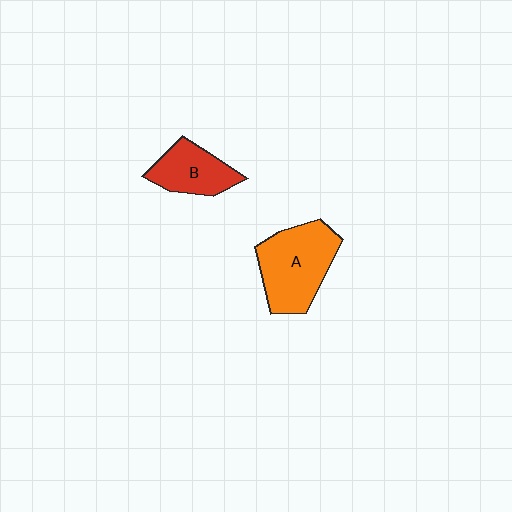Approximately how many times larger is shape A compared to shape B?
Approximately 1.6 times.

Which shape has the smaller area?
Shape B (red).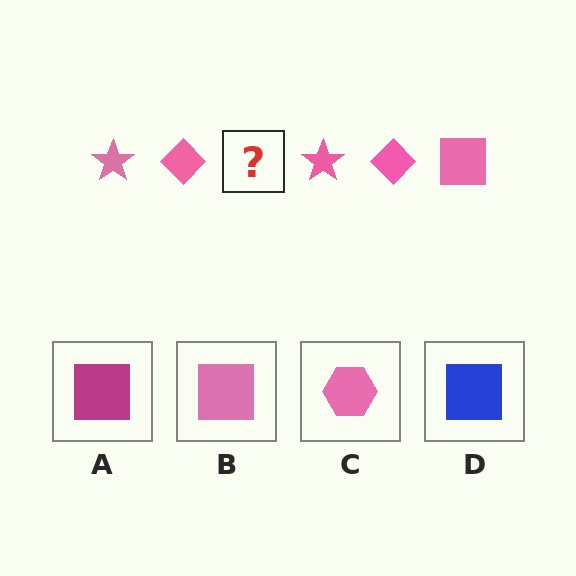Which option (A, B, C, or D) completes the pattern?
B.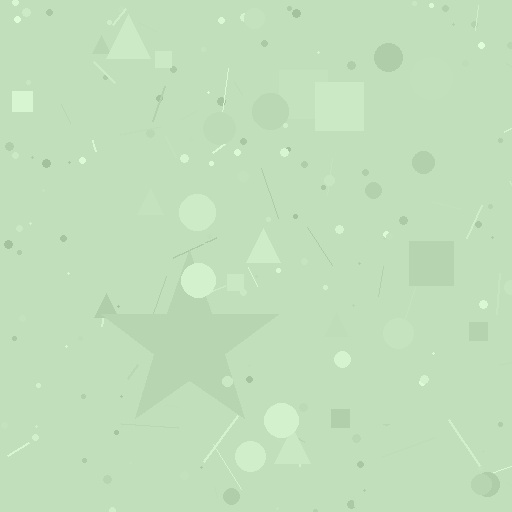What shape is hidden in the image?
A star is hidden in the image.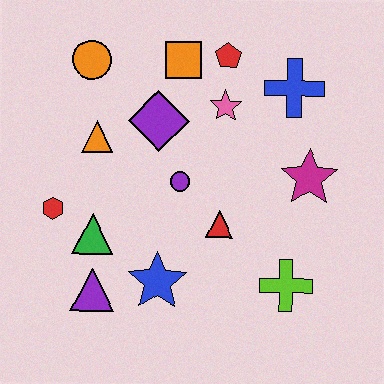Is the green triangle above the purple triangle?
Yes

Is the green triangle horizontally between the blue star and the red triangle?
No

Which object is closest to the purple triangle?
The green triangle is closest to the purple triangle.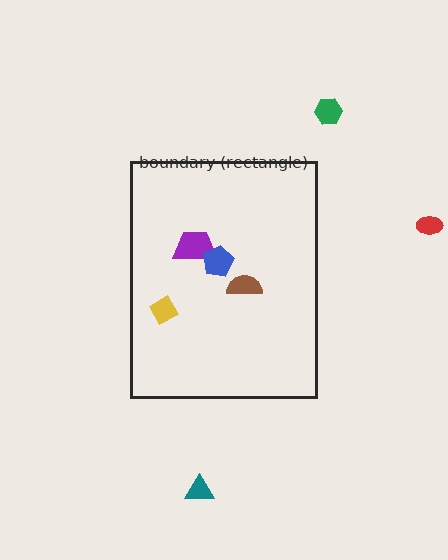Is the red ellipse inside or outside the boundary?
Outside.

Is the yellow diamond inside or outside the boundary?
Inside.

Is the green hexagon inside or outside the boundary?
Outside.